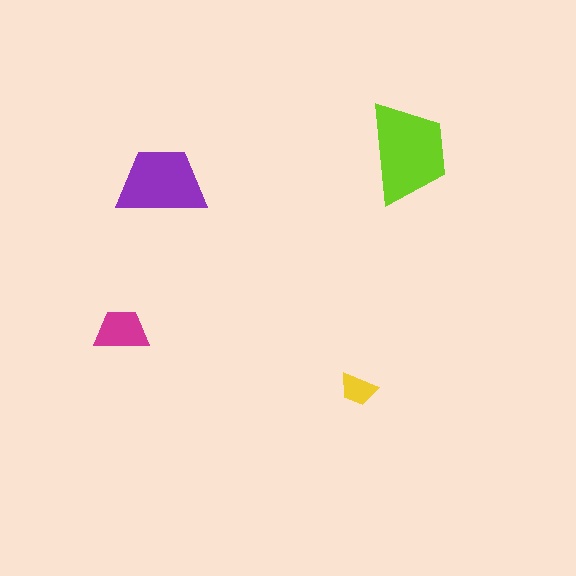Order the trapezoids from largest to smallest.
the lime one, the purple one, the magenta one, the yellow one.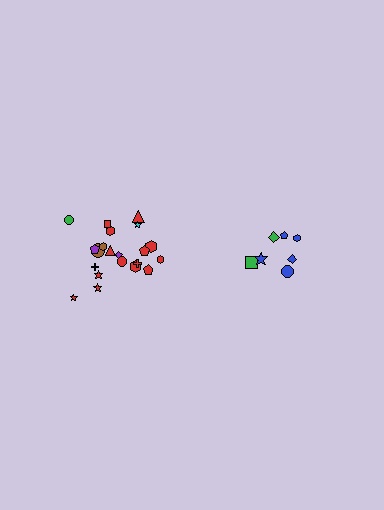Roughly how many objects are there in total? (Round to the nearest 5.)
Roughly 30 objects in total.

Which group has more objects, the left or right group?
The left group.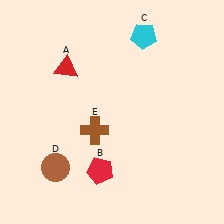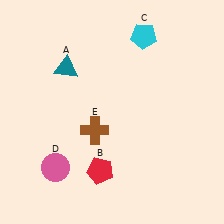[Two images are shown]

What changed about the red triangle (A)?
In Image 1, A is red. In Image 2, it changed to teal.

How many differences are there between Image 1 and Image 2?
There are 2 differences between the two images.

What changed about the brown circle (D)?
In Image 1, D is brown. In Image 2, it changed to pink.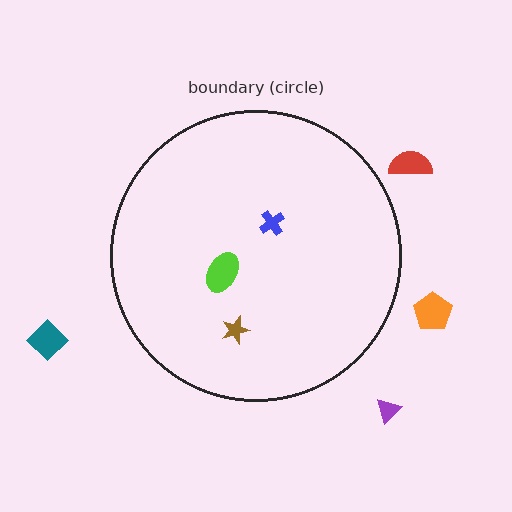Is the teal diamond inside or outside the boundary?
Outside.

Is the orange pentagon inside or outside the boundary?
Outside.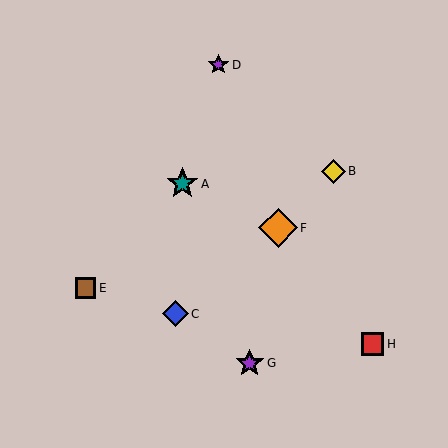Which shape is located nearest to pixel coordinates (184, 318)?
The blue diamond (labeled C) at (175, 314) is nearest to that location.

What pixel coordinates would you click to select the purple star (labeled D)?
Click at (218, 65) to select the purple star D.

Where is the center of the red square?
The center of the red square is at (372, 344).